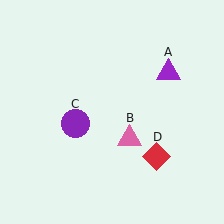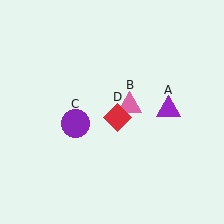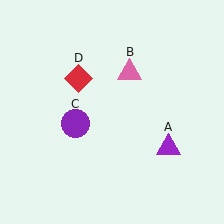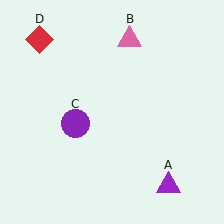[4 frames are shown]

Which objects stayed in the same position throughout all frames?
Purple circle (object C) remained stationary.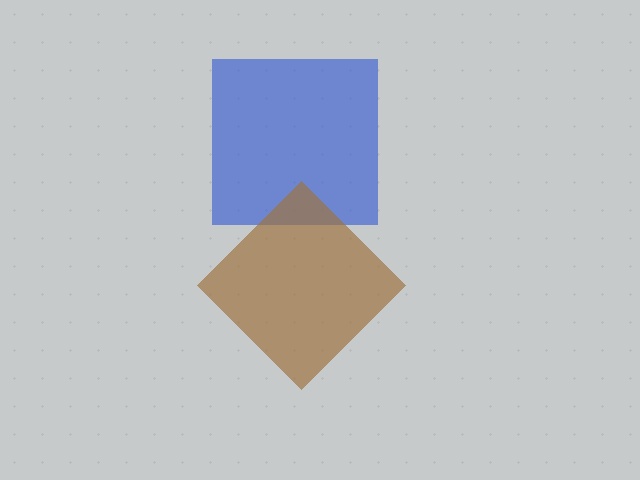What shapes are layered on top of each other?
The layered shapes are: a blue square, a brown diamond.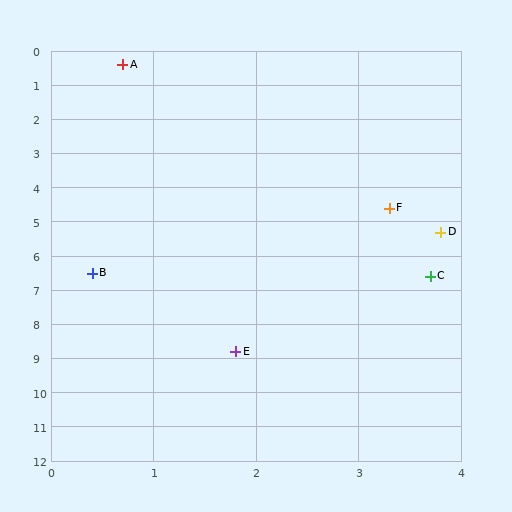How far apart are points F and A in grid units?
Points F and A are about 4.9 grid units apart.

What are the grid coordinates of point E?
Point E is at approximately (1.8, 8.8).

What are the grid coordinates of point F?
Point F is at approximately (3.3, 4.6).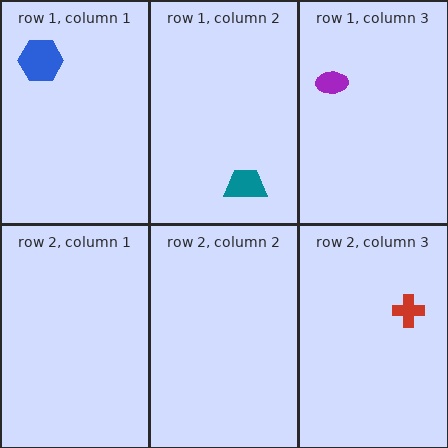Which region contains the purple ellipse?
The row 1, column 3 region.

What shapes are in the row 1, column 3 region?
The purple ellipse.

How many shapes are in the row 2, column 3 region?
1.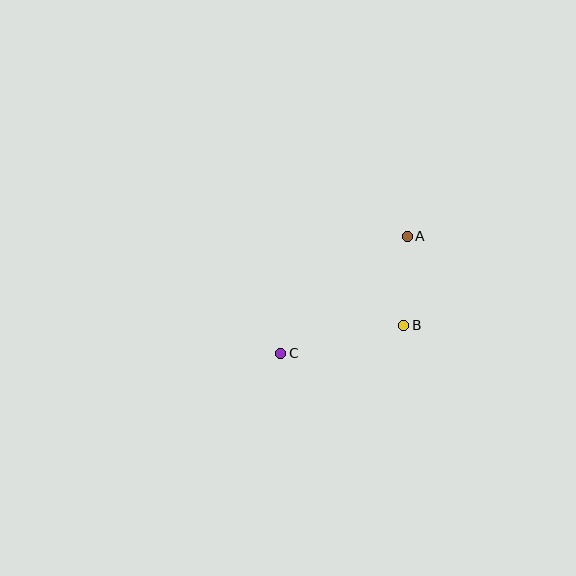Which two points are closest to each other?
Points A and B are closest to each other.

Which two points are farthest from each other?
Points A and C are farthest from each other.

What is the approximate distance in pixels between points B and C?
The distance between B and C is approximately 126 pixels.